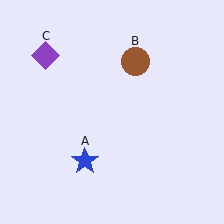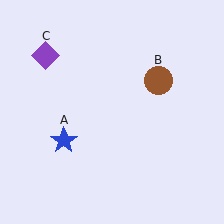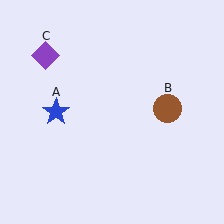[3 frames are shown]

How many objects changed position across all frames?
2 objects changed position: blue star (object A), brown circle (object B).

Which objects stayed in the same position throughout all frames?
Purple diamond (object C) remained stationary.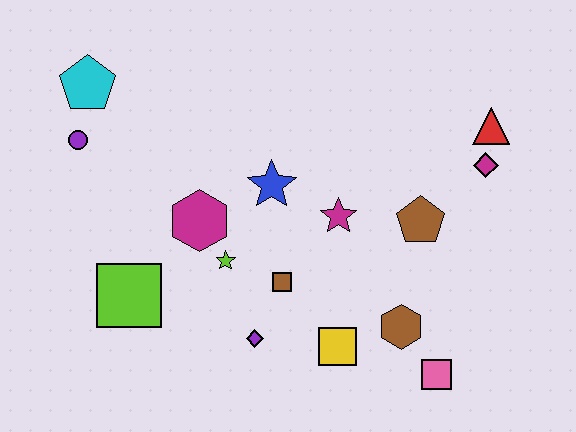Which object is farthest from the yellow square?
The cyan pentagon is farthest from the yellow square.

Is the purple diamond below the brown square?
Yes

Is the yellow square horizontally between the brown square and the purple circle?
No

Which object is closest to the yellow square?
The brown hexagon is closest to the yellow square.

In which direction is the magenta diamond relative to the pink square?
The magenta diamond is above the pink square.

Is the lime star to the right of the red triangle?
No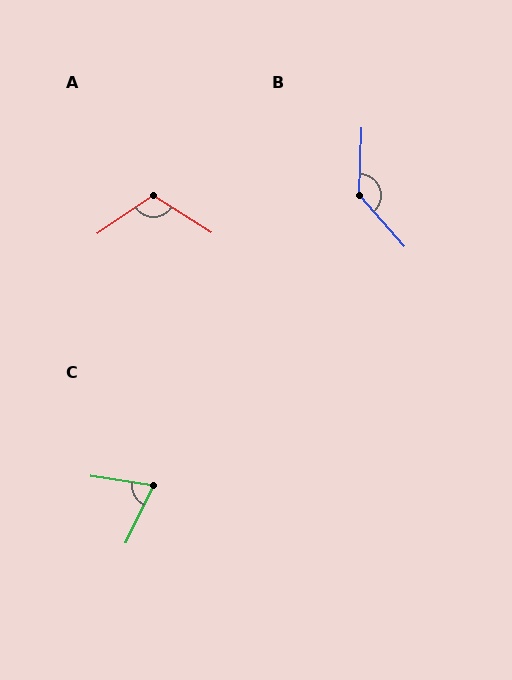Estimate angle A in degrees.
Approximately 113 degrees.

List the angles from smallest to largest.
C (73°), A (113°), B (136°).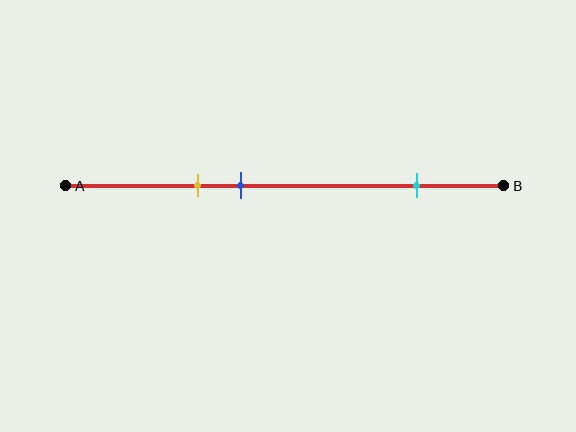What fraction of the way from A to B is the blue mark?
The blue mark is approximately 40% (0.4) of the way from A to B.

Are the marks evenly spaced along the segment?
No, the marks are not evenly spaced.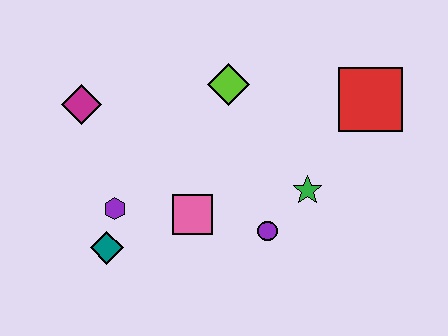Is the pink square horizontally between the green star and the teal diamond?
Yes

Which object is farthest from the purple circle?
The magenta diamond is farthest from the purple circle.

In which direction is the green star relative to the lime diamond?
The green star is below the lime diamond.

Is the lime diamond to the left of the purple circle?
Yes